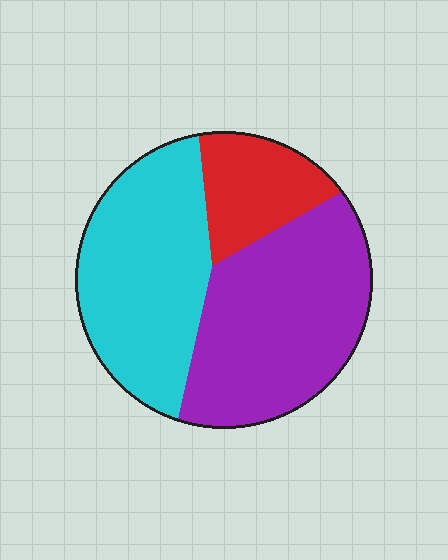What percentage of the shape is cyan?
Cyan takes up about two fifths (2/5) of the shape.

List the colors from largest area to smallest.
From largest to smallest: purple, cyan, red.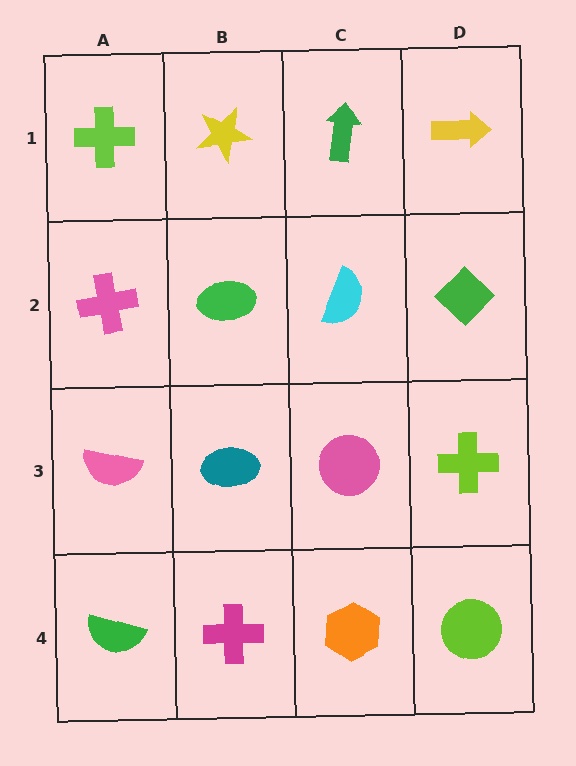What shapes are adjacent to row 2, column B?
A yellow star (row 1, column B), a teal ellipse (row 3, column B), a pink cross (row 2, column A), a cyan semicircle (row 2, column C).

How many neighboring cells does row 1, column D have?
2.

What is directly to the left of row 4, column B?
A green semicircle.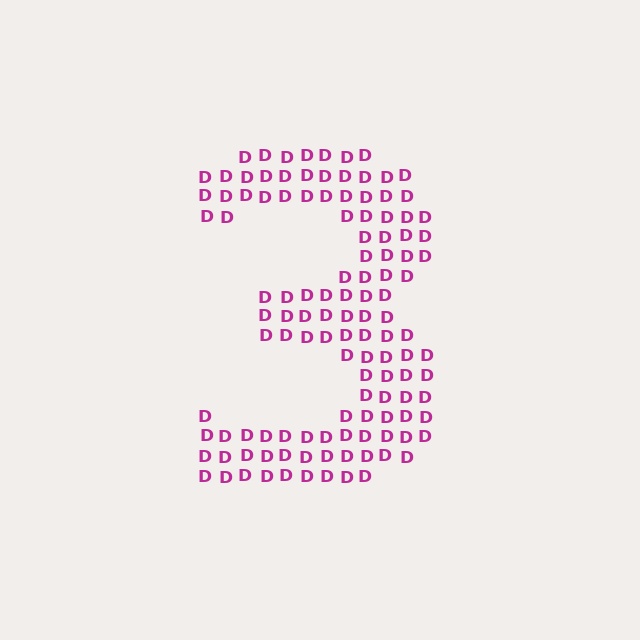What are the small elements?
The small elements are letter D's.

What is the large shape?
The large shape is the digit 3.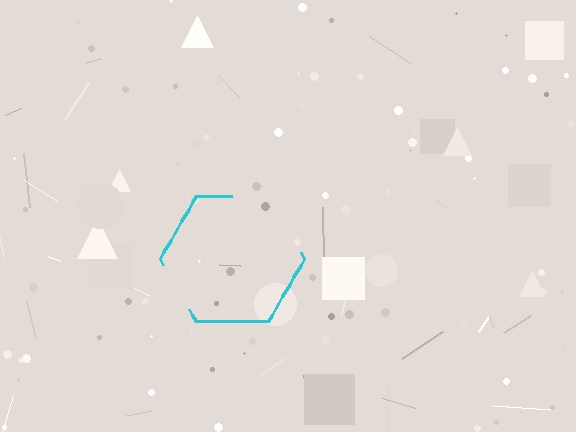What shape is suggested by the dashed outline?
The dashed outline suggests a hexagon.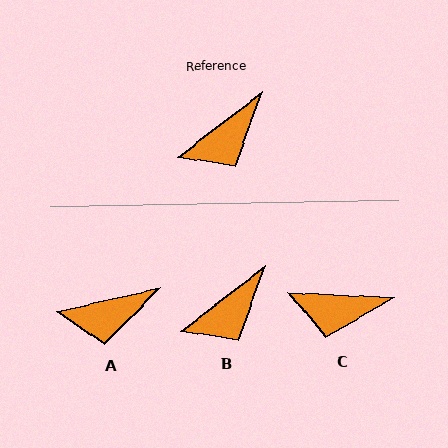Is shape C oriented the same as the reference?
No, it is off by about 41 degrees.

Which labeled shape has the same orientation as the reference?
B.